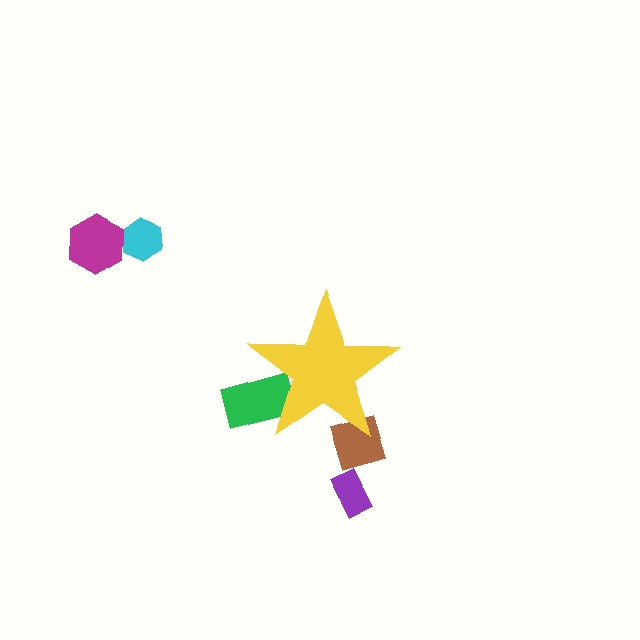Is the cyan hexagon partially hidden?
No, the cyan hexagon is fully visible.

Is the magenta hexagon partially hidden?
No, the magenta hexagon is fully visible.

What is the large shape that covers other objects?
A yellow star.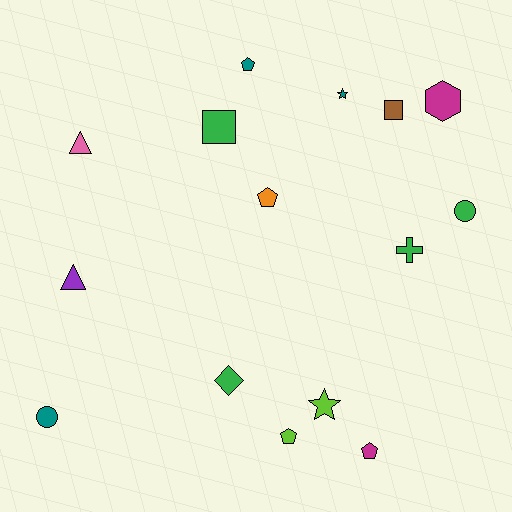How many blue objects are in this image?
There are no blue objects.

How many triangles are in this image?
There are 2 triangles.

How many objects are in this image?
There are 15 objects.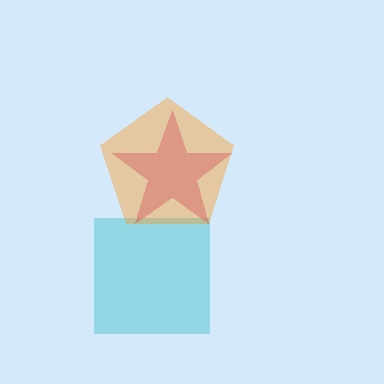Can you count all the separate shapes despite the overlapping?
Yes, there are 3 separate shapes.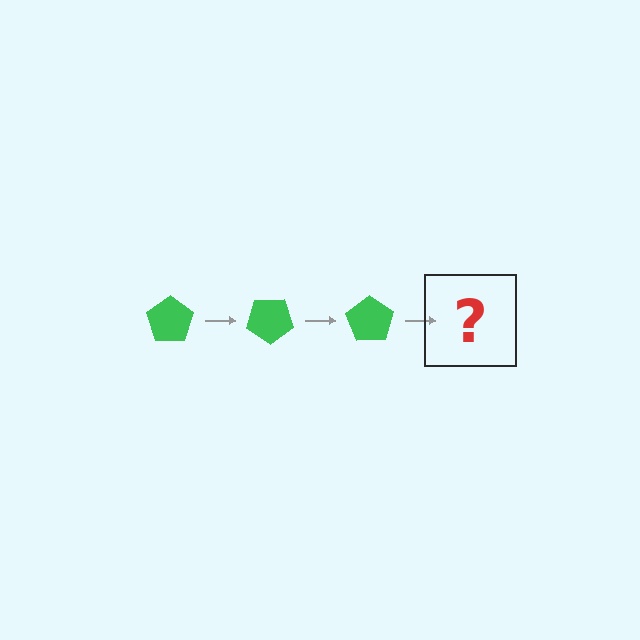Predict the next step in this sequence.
The next step is a green pentagon rotated 105 degrees.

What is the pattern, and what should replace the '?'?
The pattern is that the pentagon rotates 35 degrees each step. The '?' should be a green pentagon rotated 105 degrees.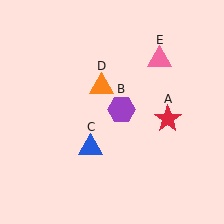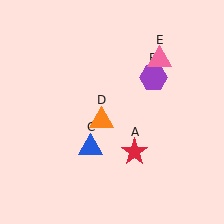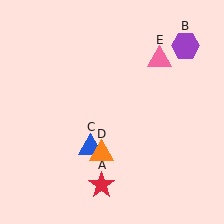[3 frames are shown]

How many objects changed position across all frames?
3 objects changed position: red star (object A), purple hexagon (object B), orange triangle (object D).